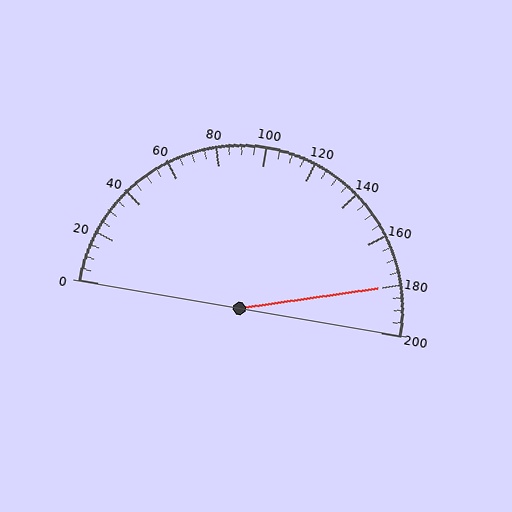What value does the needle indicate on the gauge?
The needle indicates approximately 180.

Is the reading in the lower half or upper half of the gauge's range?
The reading is in the upper half of the range (0 to 200).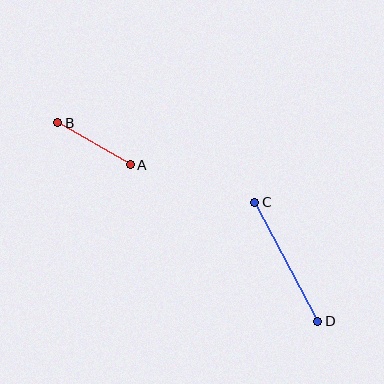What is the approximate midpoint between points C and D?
The midpoint is at approximately (286, 262) pixels.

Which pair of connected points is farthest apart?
Points C and D are farthest apart.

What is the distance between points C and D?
The distance is approximately 134 pixels.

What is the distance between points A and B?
The distance is approximately 84 pixels.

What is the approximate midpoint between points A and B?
The midpoint is at approximately (94, 144) pixels.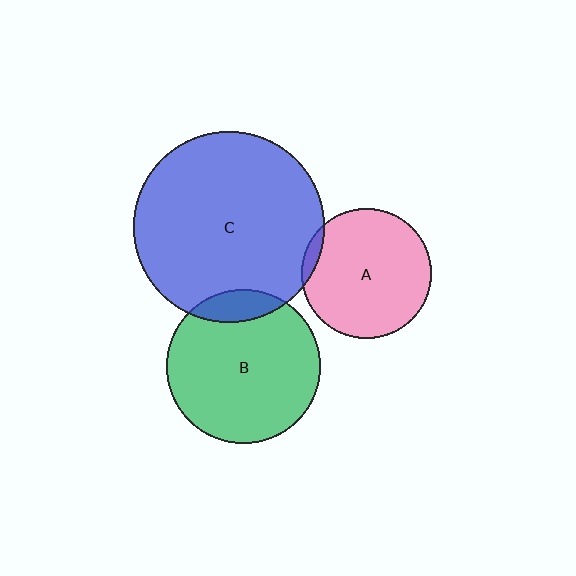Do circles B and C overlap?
Yes.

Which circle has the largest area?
Circle C (blue).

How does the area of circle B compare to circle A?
Approximately 1.4 times.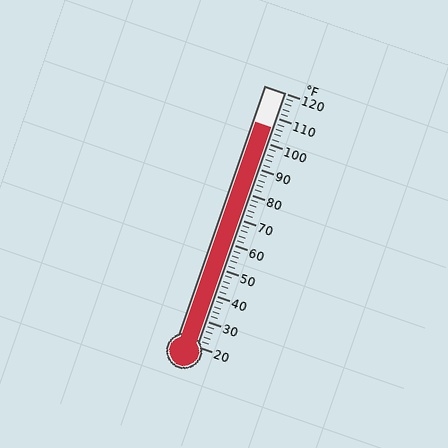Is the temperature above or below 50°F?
The temperature is above 50°F.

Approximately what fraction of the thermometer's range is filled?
The thermometer is filled to approximately 85% of its range.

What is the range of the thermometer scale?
The thermometer scale ranges from 20°F to 120°F.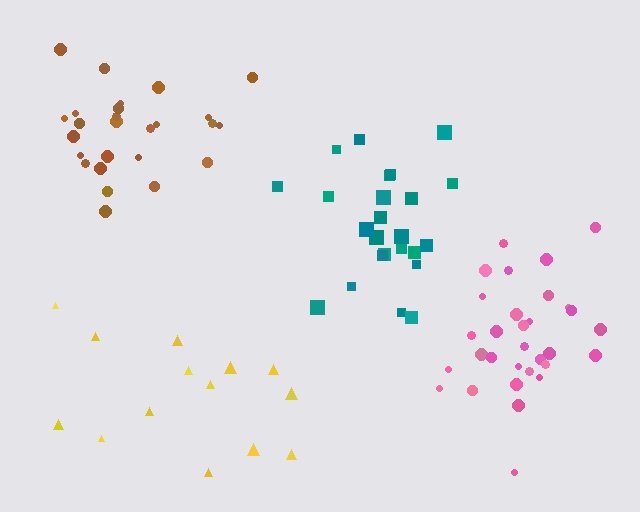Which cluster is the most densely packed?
Brown.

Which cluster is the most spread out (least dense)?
Yellow.